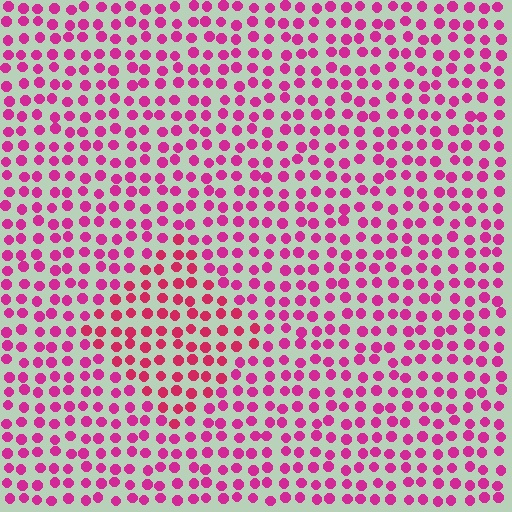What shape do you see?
I see a diamond.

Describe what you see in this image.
The image is filled with small magenta elements in a uniform arrangement. A diamond-shaped region is visible where the elements are tinted to a slightly different hue, forming a subtle color boundary.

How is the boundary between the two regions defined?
The boundary is defined purely by a slight shift in hue (about 20 degrees). Spacing, size, and orientation are identical on both sides.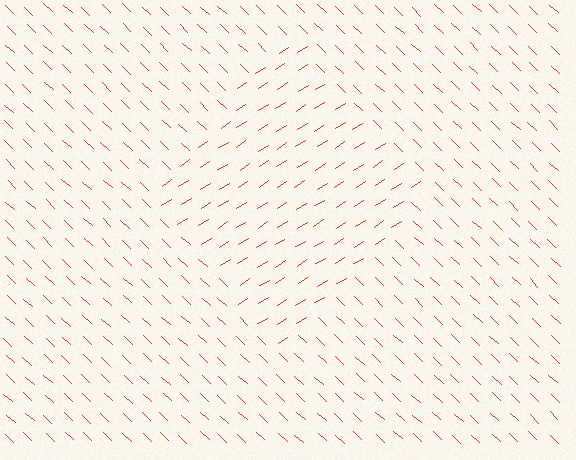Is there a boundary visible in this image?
Yes, there is a texture boundary formed by a change in line orientation.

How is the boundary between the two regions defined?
The boundary is defined purely by a change in line orientation (approximately 76 degrees difference). All lines are the same color and thickness.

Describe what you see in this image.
The image is filled with small red line segments. A diamond region in the image has lines oriented differently from the surrounding lines, creating a visible texture boundary.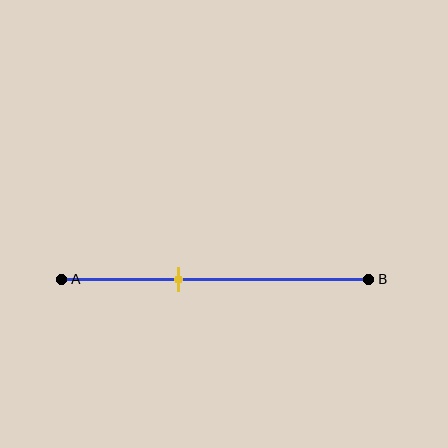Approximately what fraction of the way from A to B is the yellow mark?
The yellow mark is approximately 40% of the way from A to B.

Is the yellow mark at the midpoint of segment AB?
No, the mark is at about 40% from A, not at the 50% midpoint.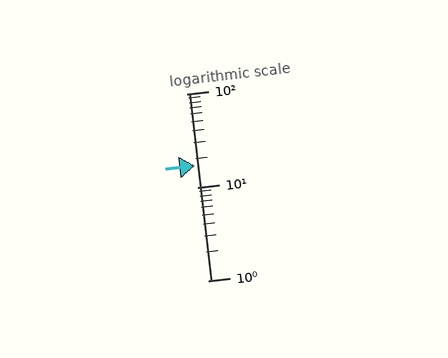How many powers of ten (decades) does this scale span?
The scale spans 2 decades, from 1 to 100.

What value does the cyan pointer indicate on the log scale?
The pointer indicates approximately 17.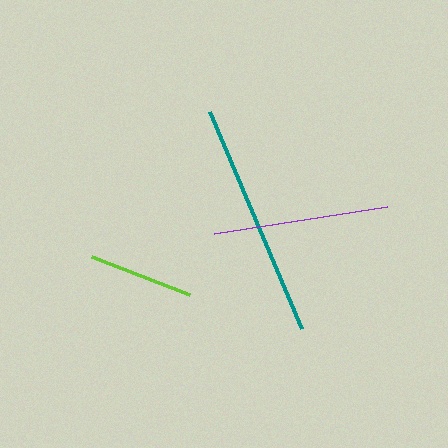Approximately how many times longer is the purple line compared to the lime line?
The purple line is approximately 1.7 times the length of the lime line.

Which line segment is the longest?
The teal line is the longest at approximately 236 pixels.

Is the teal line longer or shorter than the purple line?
The teal line is longer than the purple line.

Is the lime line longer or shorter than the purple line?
The purple line is longer than the lime line.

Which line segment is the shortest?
The lime line is the shortest at approximately 106 pixels.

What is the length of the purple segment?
The purple segment is approximately 174 pixels long.